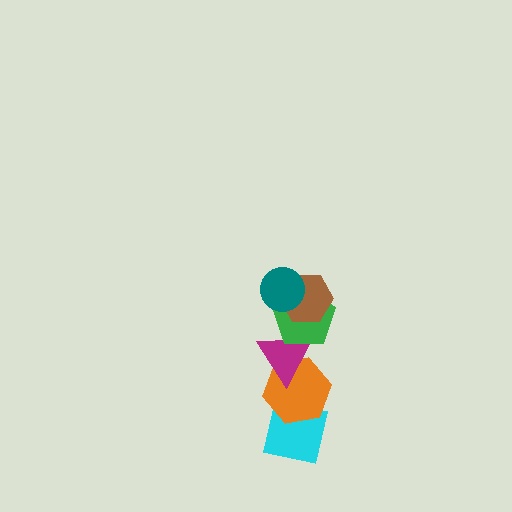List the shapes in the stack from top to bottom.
From top to bottom: the teal circle, the brown hexagon, the green pentagon, the magenta triangle, the orange hexagon, the cyan square.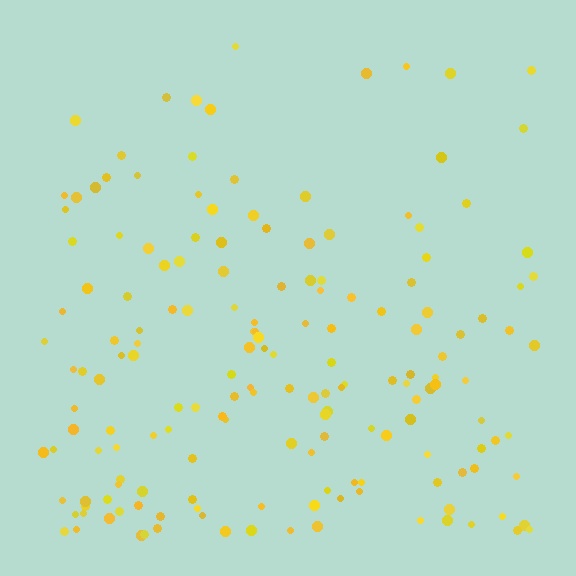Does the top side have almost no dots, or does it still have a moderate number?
Still a moderate number, just noticeably fewer than the bottom.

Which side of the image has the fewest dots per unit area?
The top.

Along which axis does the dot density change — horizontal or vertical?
Vertical.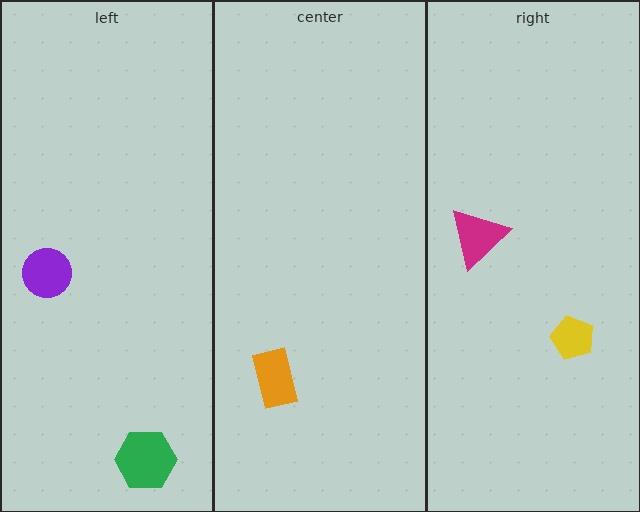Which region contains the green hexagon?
The left region.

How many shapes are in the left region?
2.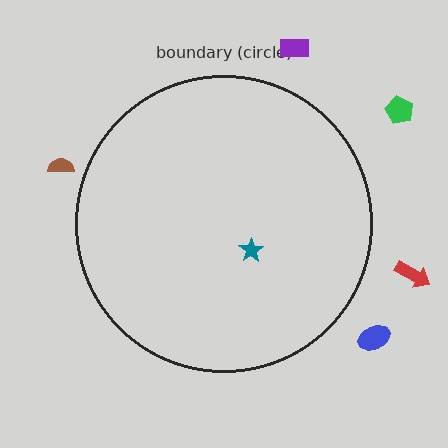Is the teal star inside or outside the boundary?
Inside.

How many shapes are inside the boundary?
1 inside, 5 outside.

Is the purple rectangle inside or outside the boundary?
Outside.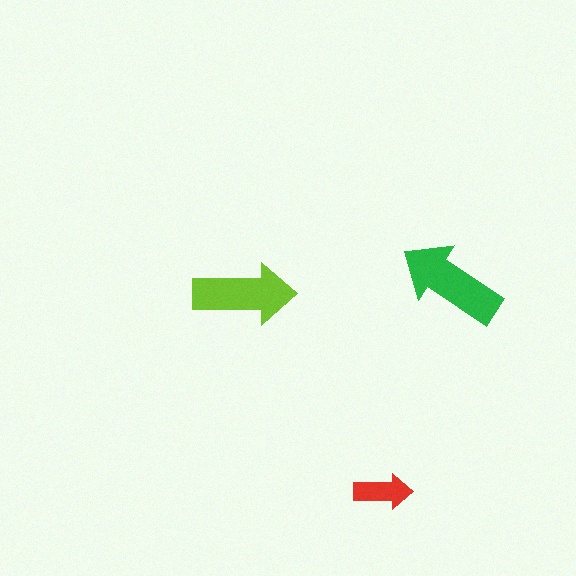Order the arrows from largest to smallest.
the green one, the lime one, the red one.